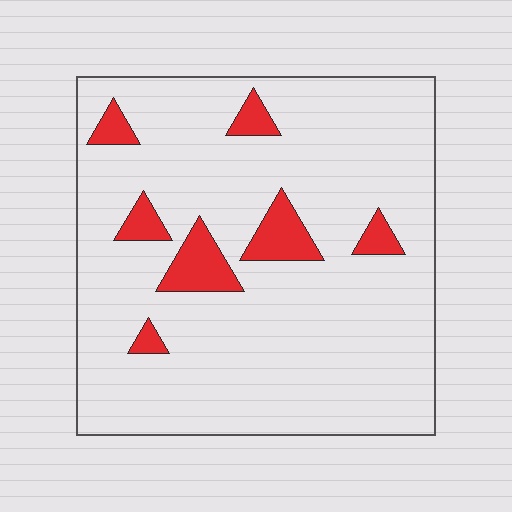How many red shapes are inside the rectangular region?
7.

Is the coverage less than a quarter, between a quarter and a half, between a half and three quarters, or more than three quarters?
Less than a quarter.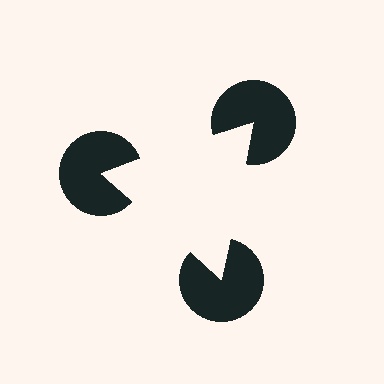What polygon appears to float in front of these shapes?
An illusory triangle — its edges are inferred from the aligned wedge cuts in the pac-man discs, not physically drawn.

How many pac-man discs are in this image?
There are 3 — one at each vertex of the illusory triangle.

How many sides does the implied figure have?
3 sides.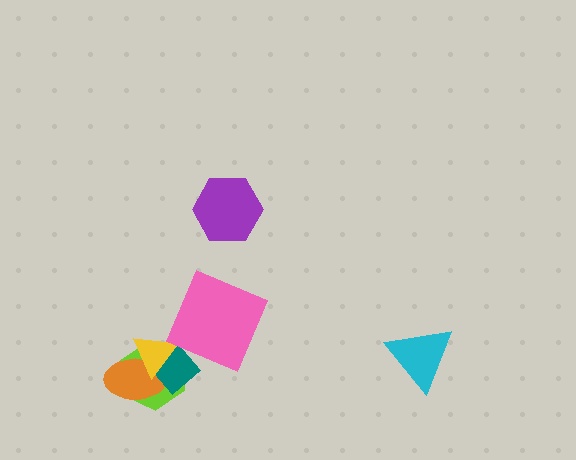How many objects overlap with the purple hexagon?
0 objects overlap with the purple hexagon.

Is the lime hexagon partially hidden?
Yes, it is partially covered by another shape.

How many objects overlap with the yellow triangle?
3 objects overlap with the yellow triangle.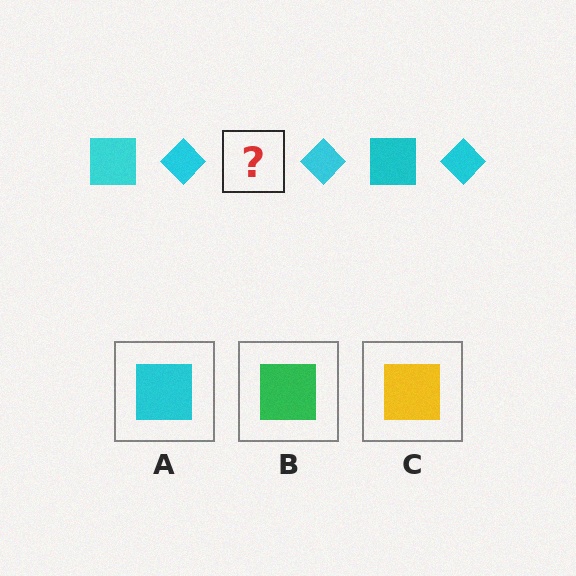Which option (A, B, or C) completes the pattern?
A.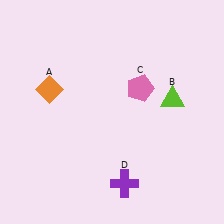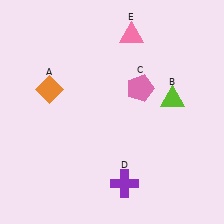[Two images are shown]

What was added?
A pink triangle (E) was added in Image 2.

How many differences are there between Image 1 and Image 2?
There is 1 difference between the two images.